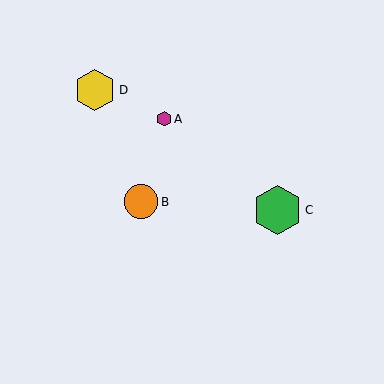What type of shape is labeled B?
Shape B is an orange circle.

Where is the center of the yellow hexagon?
The center of the yellow hexagon is at (95, 90).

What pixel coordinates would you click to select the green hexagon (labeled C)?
Click at (278, 210) to select the green hexagon C.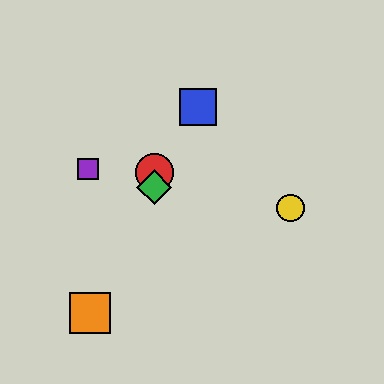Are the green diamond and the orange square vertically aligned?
No, the green diamond is at x≈154 and the orange square is at x≈90.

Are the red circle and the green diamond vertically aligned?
Yes, both are at x≈154.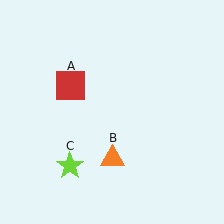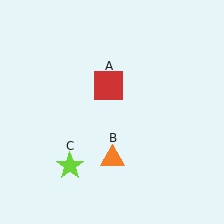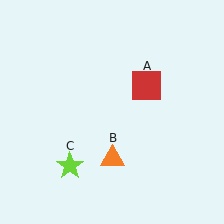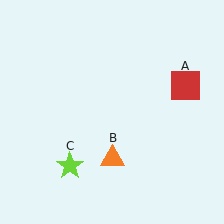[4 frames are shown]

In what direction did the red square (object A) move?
The red square (object A) moved right.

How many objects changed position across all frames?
1 object changed position: red square (object A).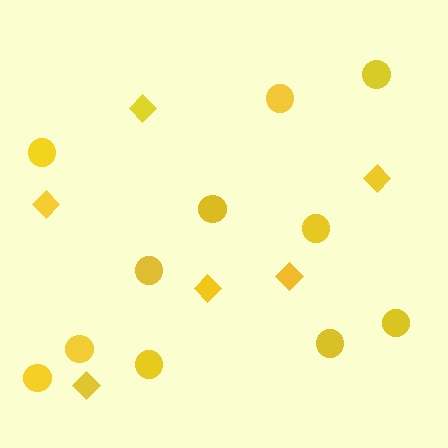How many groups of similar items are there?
There are 2 groups: one group of circles (11) and one group of diamonds (6).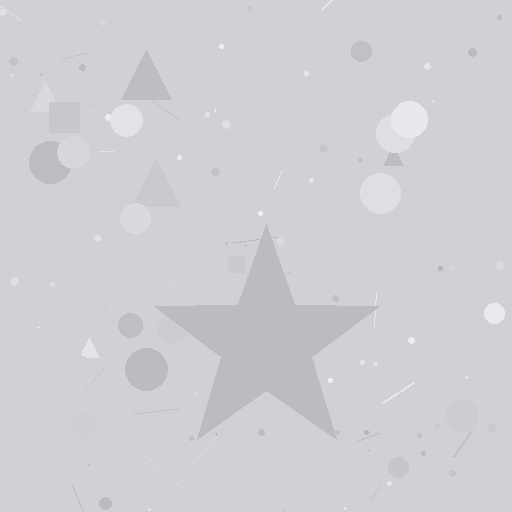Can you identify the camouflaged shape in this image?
The camouflaged shape is a star.